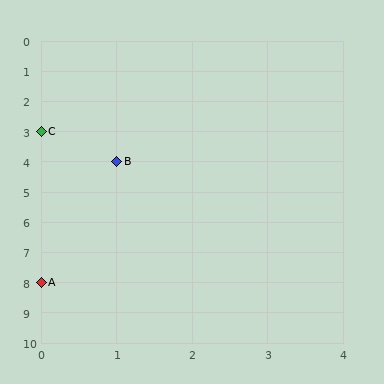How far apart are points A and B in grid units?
Points A and B are 1 column and 4 rows apart (about 4.1 grid units diagonally).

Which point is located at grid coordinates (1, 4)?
Point B is at (1, 4).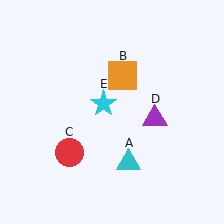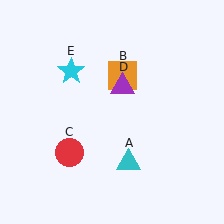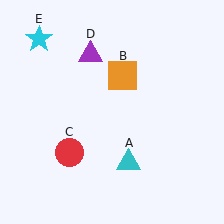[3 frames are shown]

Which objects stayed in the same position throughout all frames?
Cyan triangle (object A) and orange square (object B) and red circle (object C) remained stationary.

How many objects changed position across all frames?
2 objects changed position: purple triangle (object D), cyan star (object E).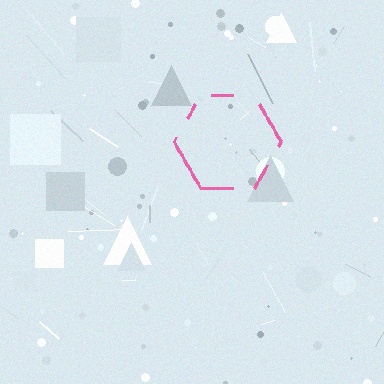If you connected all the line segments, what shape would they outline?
They would outline a hexagon.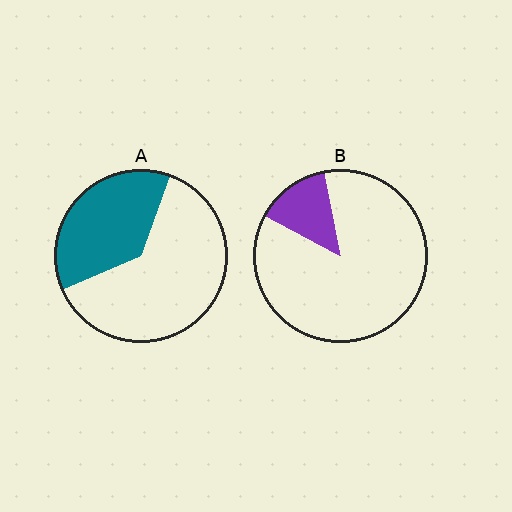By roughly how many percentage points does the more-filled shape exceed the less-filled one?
By roughly 25 percentage points (A over B).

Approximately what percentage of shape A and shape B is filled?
A is approximately 35% and B is approximately 15%.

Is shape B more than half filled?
No.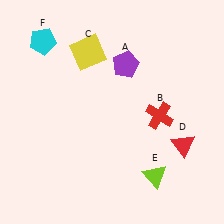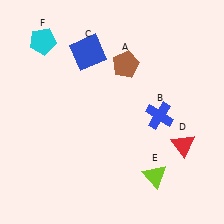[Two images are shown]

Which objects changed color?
A changed from purple to brown. B changed from red to blue. C changed from yellow to blue.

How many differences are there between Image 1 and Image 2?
There are 3 differences between the two images.